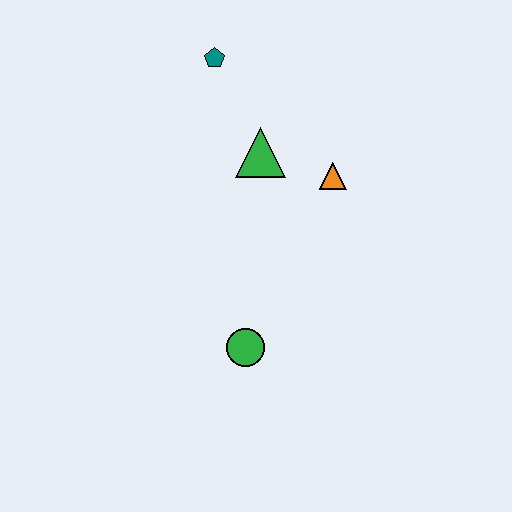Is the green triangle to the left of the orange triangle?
Yes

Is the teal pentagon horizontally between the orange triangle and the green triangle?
No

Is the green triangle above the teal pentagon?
No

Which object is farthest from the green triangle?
The green circle is farthest from the green triangle.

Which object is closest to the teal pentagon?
The green triangle is closest to the teal pentagon.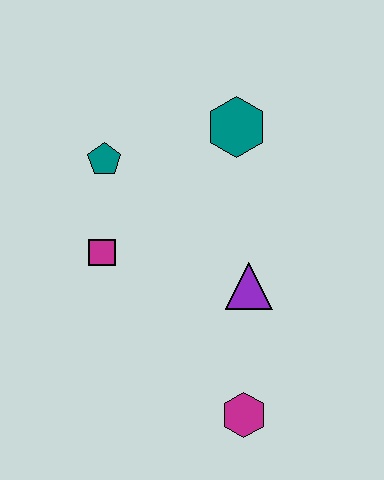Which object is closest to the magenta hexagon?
The purple triangle is closest to the magenta hexagon.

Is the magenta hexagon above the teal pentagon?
No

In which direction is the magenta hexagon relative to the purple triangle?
The magenta hexagon is below the purple triangle.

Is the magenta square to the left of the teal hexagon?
Yes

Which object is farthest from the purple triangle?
The teal pentagon is farthest from the purple triangle.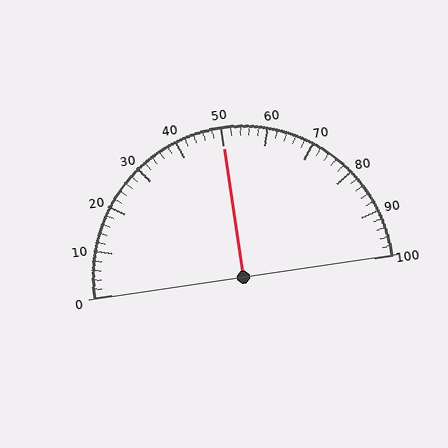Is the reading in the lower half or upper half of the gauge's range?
The reading is in the upper half of the range (0 to 100).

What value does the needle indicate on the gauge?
The needle indicates approximately 50.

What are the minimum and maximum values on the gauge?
The gauge ranges from 0 to 100.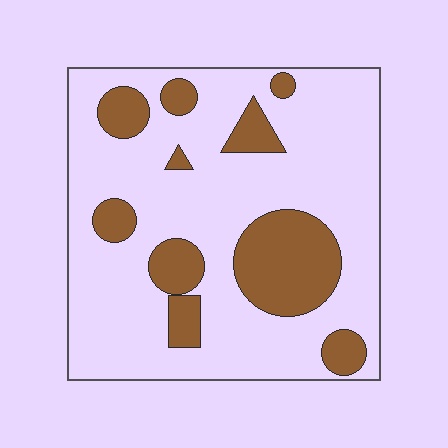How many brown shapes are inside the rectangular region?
10.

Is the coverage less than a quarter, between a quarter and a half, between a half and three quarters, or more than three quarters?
Less than a quarter.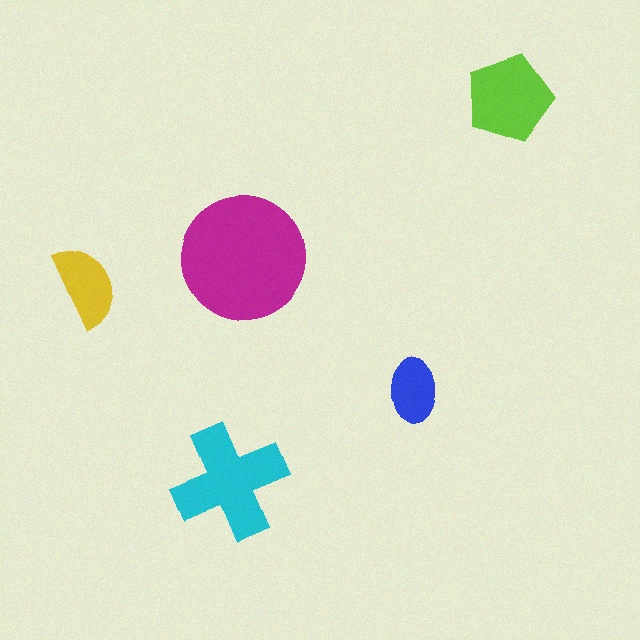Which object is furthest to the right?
The lime pentagon is rightmost.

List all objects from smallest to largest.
The blue ellipse, the yellow semicircle, the lime pentagon, the cyan cross, the magenta circle.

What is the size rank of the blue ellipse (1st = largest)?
5th.